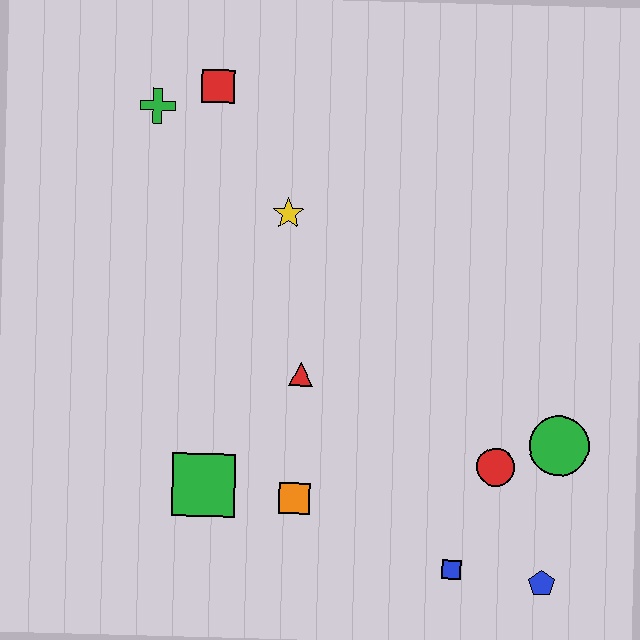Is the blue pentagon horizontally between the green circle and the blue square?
Yes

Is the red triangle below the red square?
Yes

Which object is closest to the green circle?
The red circle is closest to the green circle.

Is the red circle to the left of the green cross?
No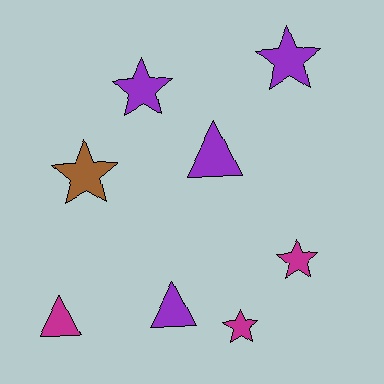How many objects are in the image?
There are 8 objects.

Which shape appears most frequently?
Star, with 5 objects.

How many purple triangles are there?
There are 2 purple triangles.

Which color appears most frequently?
Purple, with 4 objects.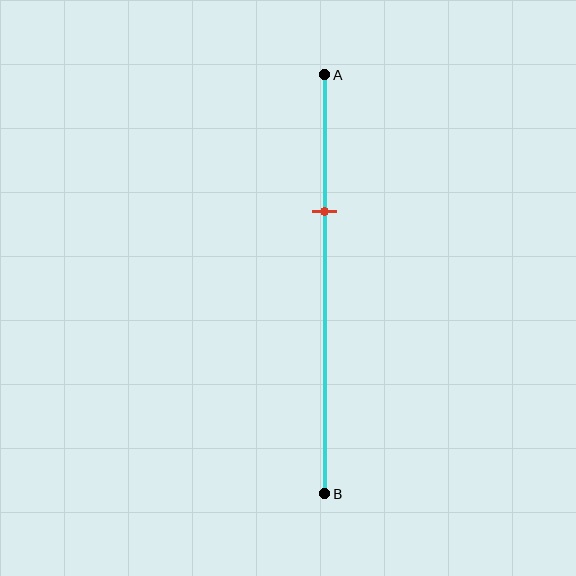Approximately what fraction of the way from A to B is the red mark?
The red mark is approximately 35% of the way from A to B.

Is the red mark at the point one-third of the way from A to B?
Yes, the mark is approximately at the one-third point.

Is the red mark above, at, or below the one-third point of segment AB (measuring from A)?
The red mark is approximately at the one-third point of segment AB.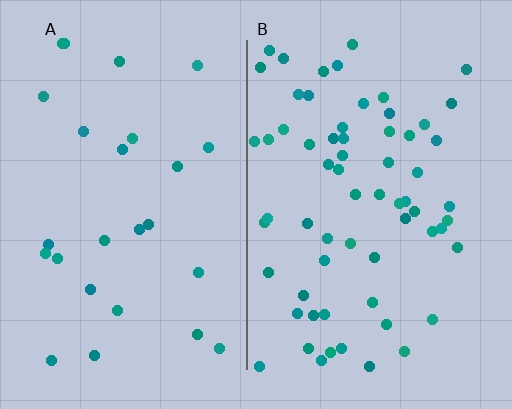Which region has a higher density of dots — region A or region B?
B (the right).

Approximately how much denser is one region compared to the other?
Approximately 2.5× — region B over region A.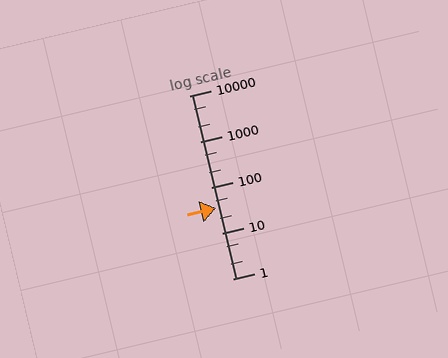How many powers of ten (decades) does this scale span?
The scale spans 4 decades, from 1 to 10000.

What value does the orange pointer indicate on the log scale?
The pointer indicates approximately 35.